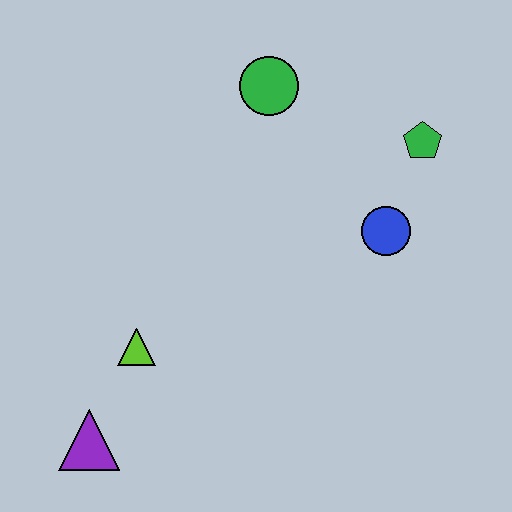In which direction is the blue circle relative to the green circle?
The blue circle is below the green circle.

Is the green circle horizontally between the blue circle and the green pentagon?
No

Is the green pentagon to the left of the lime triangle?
No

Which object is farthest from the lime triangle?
The green pentagon is farthest from the lime triangle.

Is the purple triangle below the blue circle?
Yes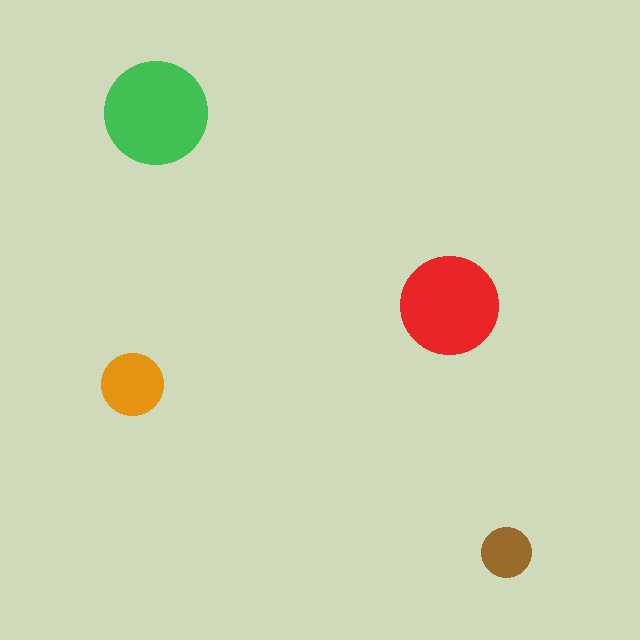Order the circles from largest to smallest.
the green one, the red one, the orange one, the brown one.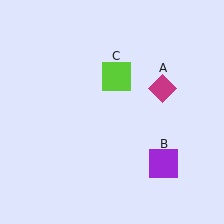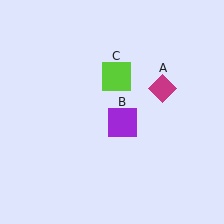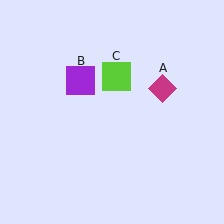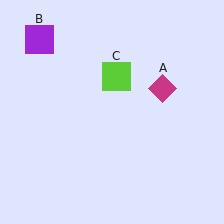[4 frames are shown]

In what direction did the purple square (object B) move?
The purple square (object B) moved up and to the left.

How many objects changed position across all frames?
1 object changed position: purple square (object B).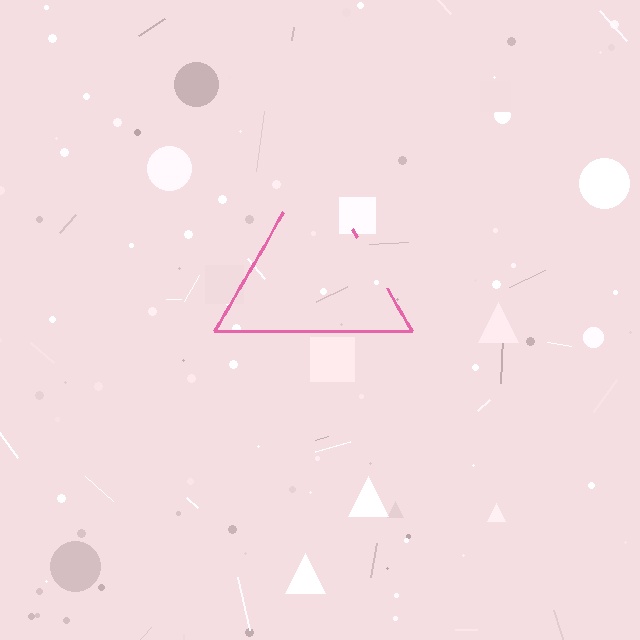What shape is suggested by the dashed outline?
The dashed outline suggests a triangle.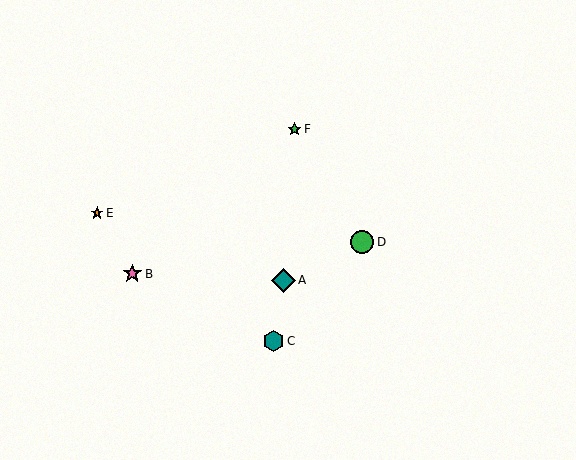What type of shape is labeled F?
Shape F is a green star.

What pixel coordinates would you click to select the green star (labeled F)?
Click at (294, 129) to select the green star F.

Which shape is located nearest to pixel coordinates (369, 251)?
The green circle (labeled D) at (362, 242) is nearest to that location.